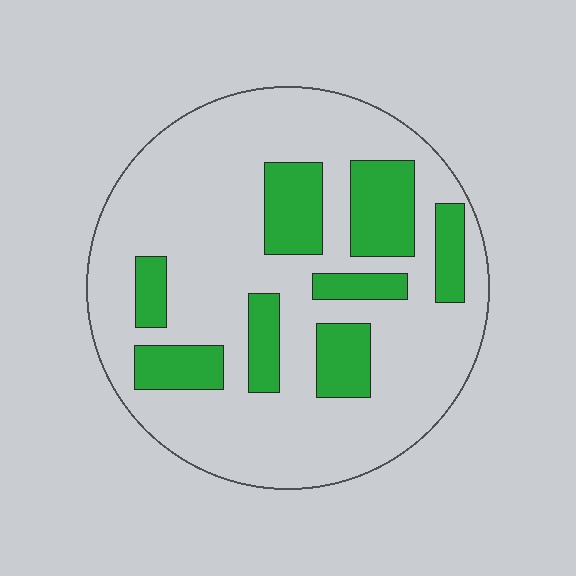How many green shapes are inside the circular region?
8.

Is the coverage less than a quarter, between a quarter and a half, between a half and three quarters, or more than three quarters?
Less than a quarter.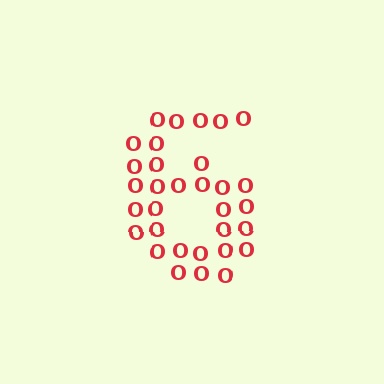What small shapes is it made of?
It is made of small letter O's.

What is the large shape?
The large shape is the digit 6.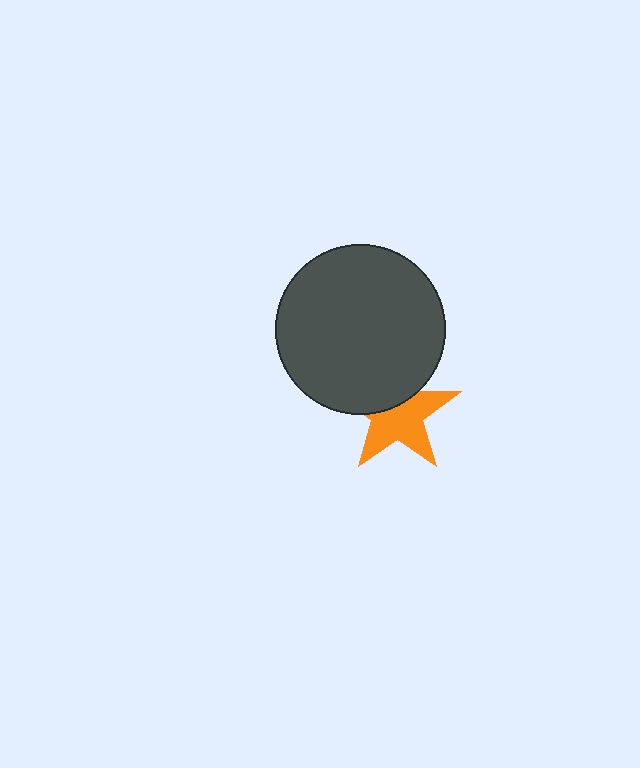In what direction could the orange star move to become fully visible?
The orange star could move down. That would shift it out from behind the dark gray circle entirely.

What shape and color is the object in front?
The object in front is a dark gray circle.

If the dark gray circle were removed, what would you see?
You would see the complete orange star.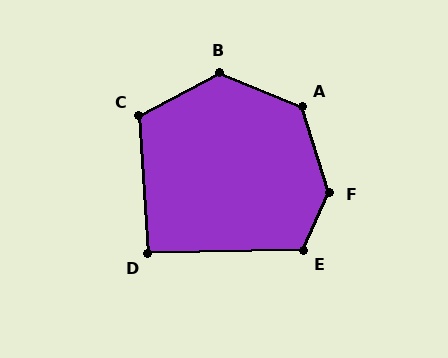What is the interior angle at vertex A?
Approximately 130 degrees (obtuse).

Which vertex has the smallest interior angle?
D, at approximately 93 degrees.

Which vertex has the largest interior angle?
F, at approximately 138 degrees.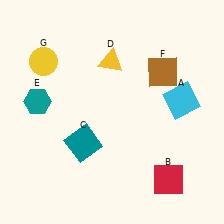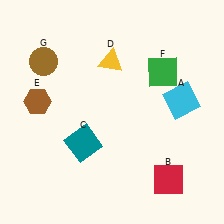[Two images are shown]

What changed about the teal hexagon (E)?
In Image 1, E is teal. In Image 2, it changed to brown.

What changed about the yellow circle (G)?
In Image 1, G is yellow. In Image 2, it changed to brown.